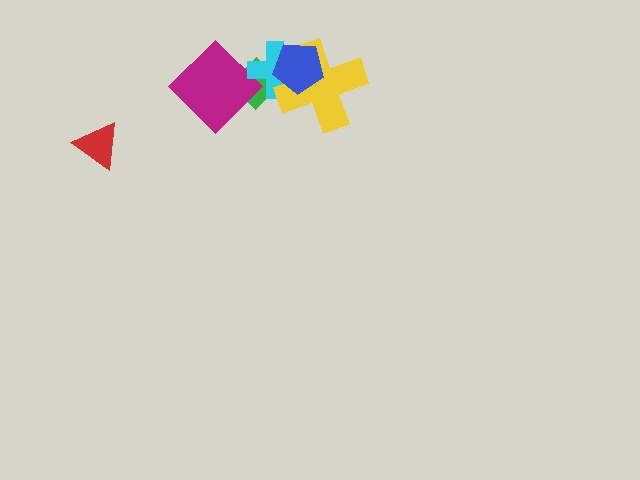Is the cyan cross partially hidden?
Yes, it is partially covered by another shape.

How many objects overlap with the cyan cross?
4 objects overlap with the cyan cross.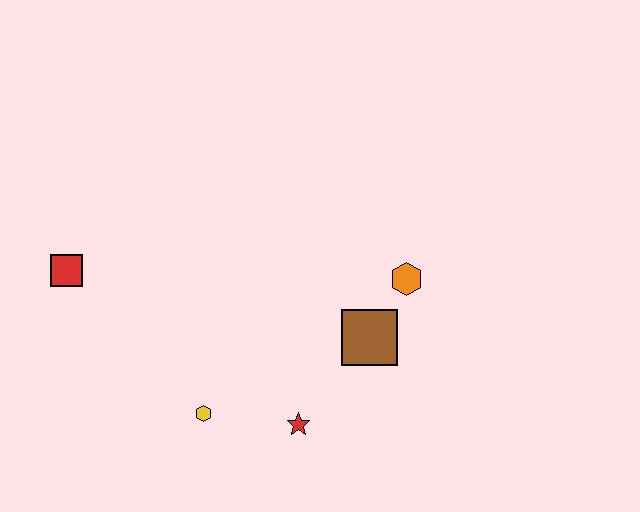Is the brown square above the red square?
No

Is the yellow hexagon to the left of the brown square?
Yes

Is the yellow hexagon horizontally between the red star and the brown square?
No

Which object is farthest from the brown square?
The red square is farthest from the brown square.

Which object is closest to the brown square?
The orange hexagon is closest to the brown square.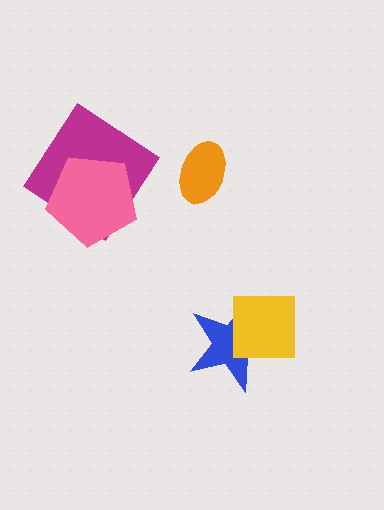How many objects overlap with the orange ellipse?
0 objects overlap with the orange ellipse.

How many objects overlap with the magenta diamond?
1 object overlaps with the magenta diamond.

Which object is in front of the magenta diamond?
The pink pentagon is in front of the magenta diamond.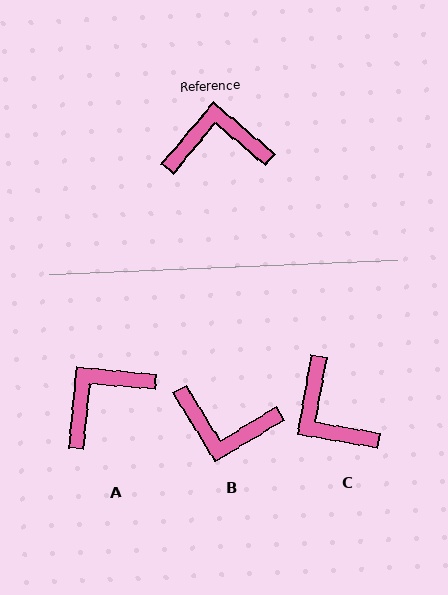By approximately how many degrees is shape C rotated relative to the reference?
Approximately 120 degrees counter-clockwise.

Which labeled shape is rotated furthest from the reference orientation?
B, about 161 degrees away.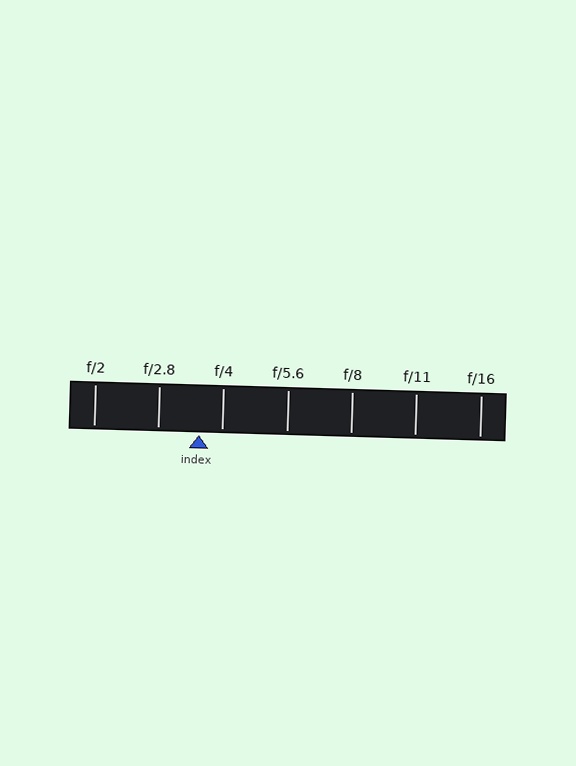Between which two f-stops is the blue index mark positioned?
The index mark is between f/2.8 and f/4.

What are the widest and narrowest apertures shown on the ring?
The widest aperture shown is f/2 and the narrowest is f/16.